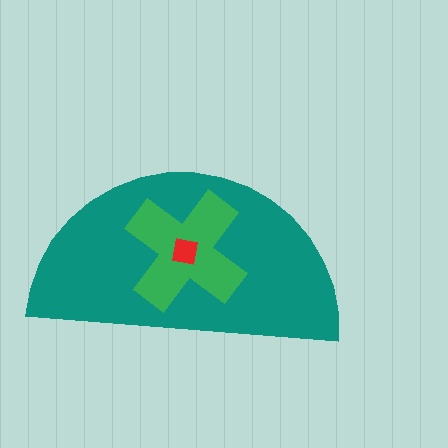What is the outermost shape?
The teal semicircle.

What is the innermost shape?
The red square.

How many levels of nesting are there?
3.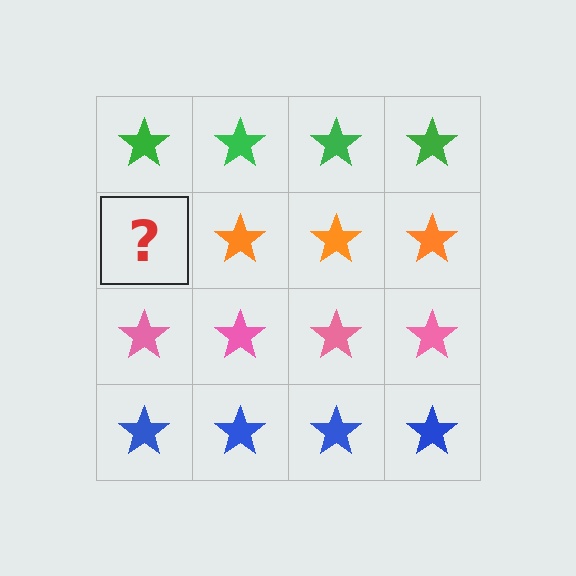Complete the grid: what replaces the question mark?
The question mark should be replaced with an orange star.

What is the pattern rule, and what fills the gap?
The rule is that each row has a consistent color. The gap should be filled with an orange star.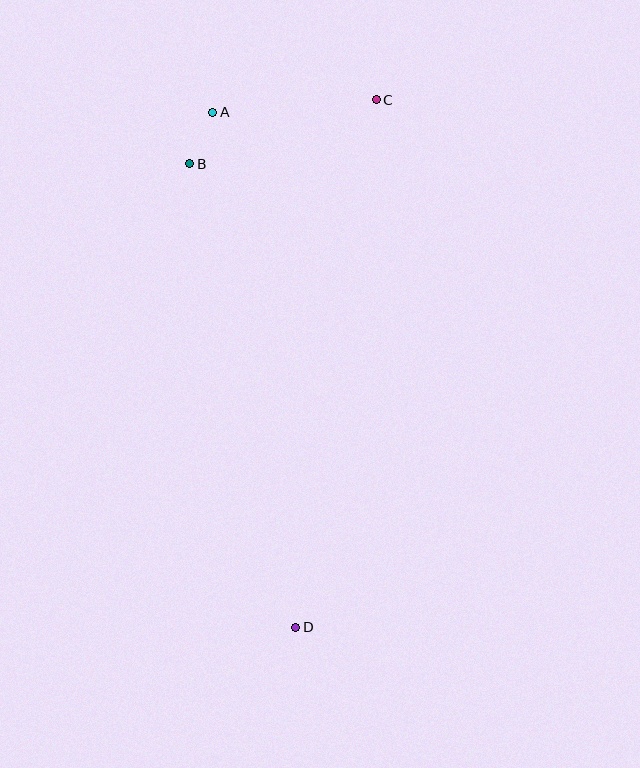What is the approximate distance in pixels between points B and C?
The distance between B and C is approximately 197 pixels.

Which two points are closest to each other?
Points A and B are closest to each other.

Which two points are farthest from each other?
Points C and D are farthest from each other.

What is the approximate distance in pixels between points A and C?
The distance between A and C is approximately 164 pixels.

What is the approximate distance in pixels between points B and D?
The distance between B and D is approximately 476 pixels.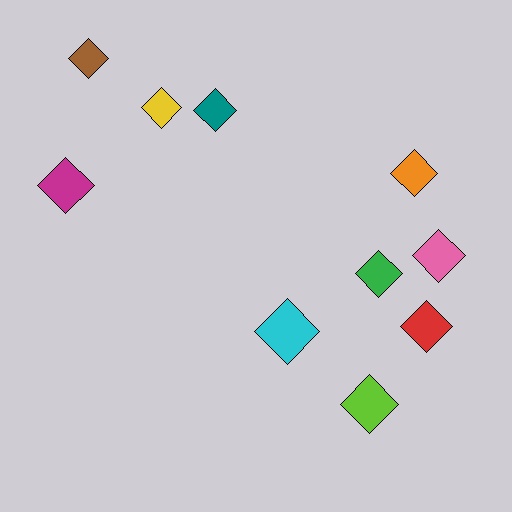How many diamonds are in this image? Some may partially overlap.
There are 10 diamonds.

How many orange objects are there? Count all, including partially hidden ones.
There is 1 orange object.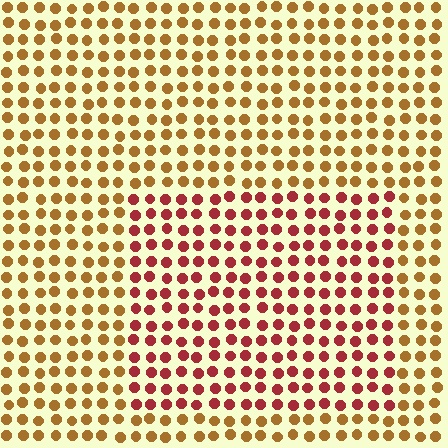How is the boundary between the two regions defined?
The boundary is defined purely by a slight shift in hue (about 42 degrees). Spacing, size, and orientation are identical on both sides.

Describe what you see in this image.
The image is filled with small brown elements in a uniform arrangement. A rectangle-shaped region is visible where the elements are tinted to a slightly different hue, forming a subtle color boundary.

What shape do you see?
I see a rectangle.